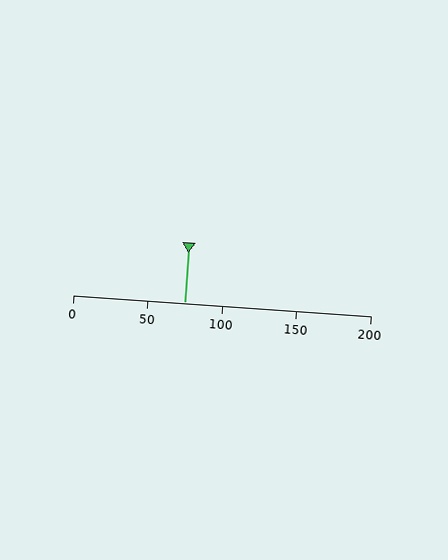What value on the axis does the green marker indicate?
The marker indicates approximately 75.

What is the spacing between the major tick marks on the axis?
The major ticks are spaced 50 apart.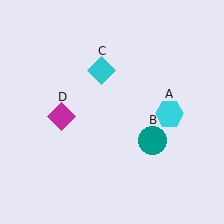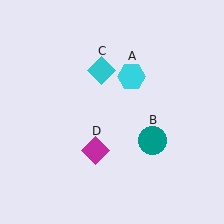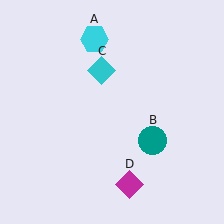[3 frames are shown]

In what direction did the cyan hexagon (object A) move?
The cyan hexagon (object A) moved up and to the left.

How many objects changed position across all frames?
2 objects changed position: cyan hexagon (object A), magenta diamond (object D).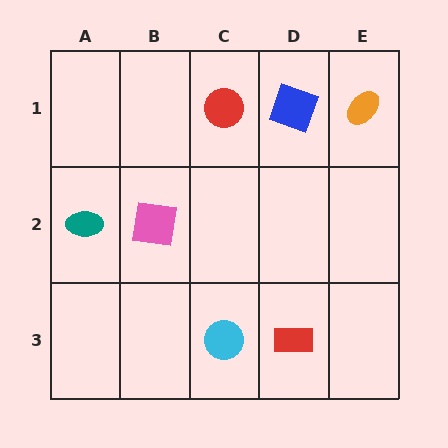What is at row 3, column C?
A cyan circle.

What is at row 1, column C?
A red circle.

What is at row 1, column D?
A blue square.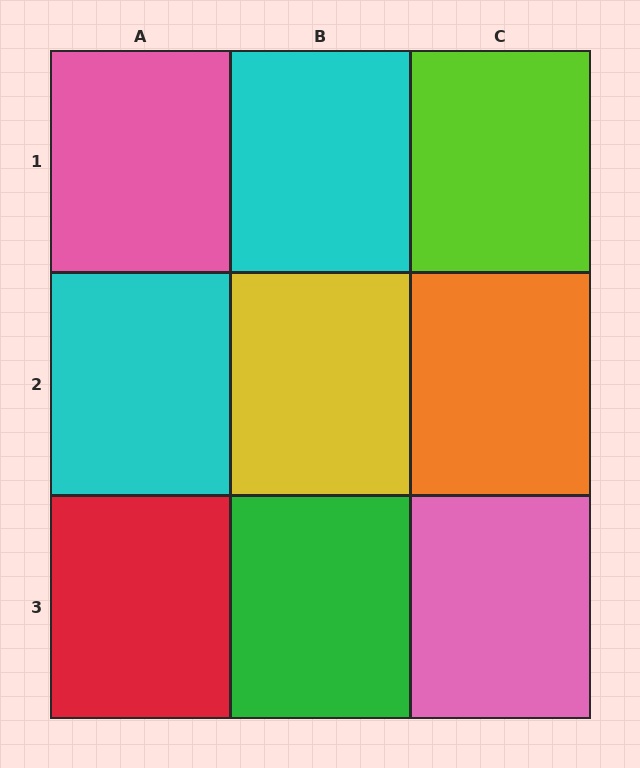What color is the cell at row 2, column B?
Yellow.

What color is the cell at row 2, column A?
Cyan.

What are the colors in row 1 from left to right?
Pink, cyan, lime.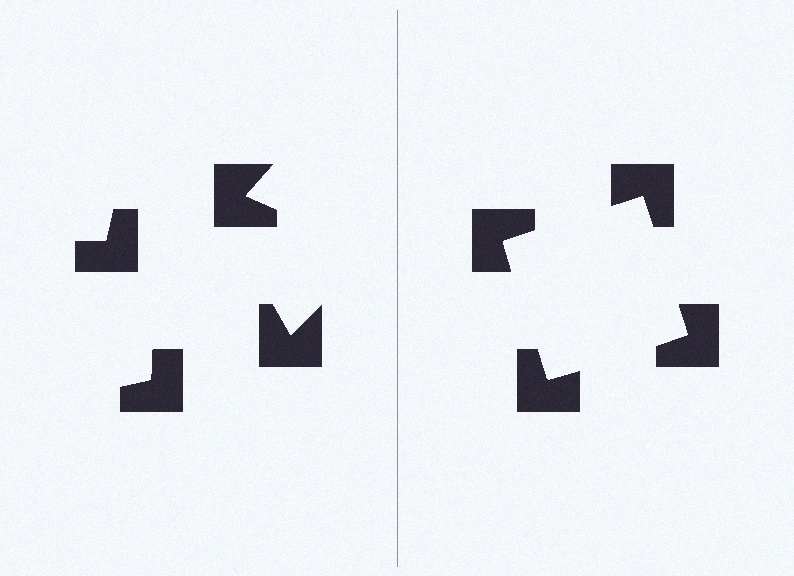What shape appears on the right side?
An illusory square.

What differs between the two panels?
The notched squares are positioned identically on both sides; only the wedge orientations differ. On the right they align to a square; on the left they are misaligned.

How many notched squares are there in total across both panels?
8 — 4 on each side.